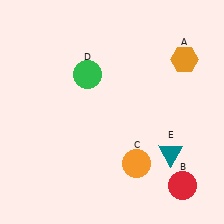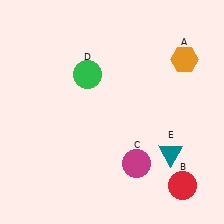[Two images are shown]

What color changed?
The circle (C) changed from orange in Image 1 to magenta in Image 2.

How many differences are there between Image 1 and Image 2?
There is 1 difference between the two images.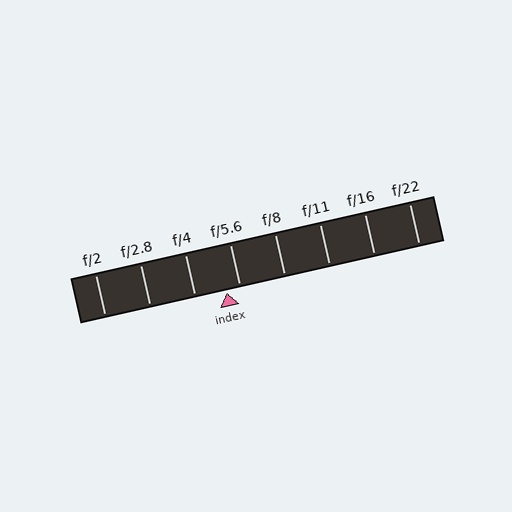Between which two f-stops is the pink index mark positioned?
The index mark is between f/4 and f/5.6.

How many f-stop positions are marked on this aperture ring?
There are 8 f-stop positions marked.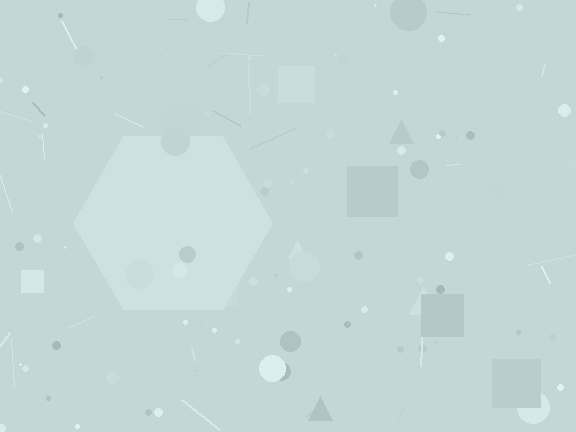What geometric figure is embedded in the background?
A hexagon is embedded in the background.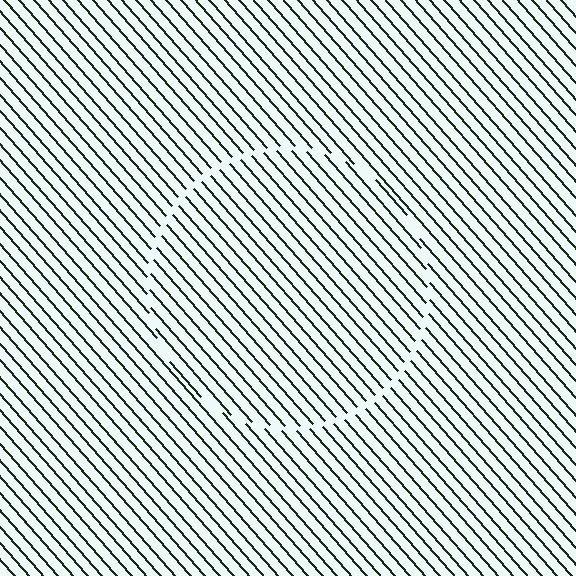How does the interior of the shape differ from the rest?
The interior of the shape contains the same grating, shifted by half a period — the contour is defined by the phase discontinuity where line-ends from the inner and outer gratings abut.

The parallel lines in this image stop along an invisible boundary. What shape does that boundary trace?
An illusory circle. The interior of the shape contains the same grating, shifted by half a period — the contour is defined by the phase discontinuity where line-ends from the inner and outer gratings abut.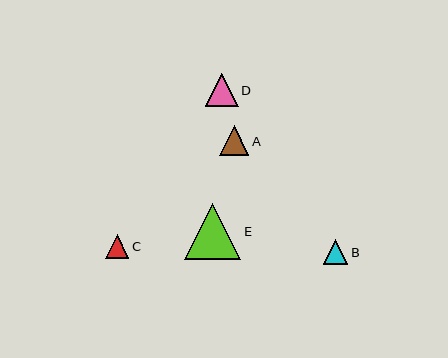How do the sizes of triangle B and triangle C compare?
Triangle B and triangle C are approximately the same size.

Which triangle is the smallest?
Triangle C is the smallest with a size of approximately 23 pixels.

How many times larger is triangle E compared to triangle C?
Triangle E is approximately 2.4 times the size of triangle C.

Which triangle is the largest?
Triangle E is the largest with a size of approximately 56 pixels.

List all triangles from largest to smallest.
From largest to smallest: E, D, A, B, C.